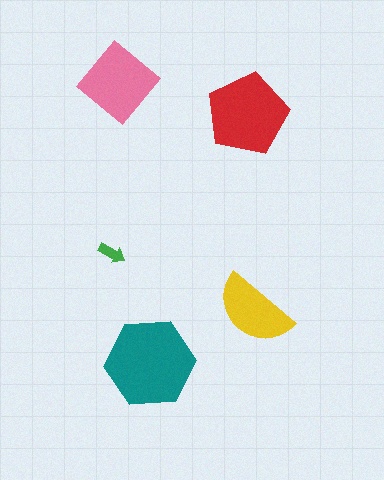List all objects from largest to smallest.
The teal hexagon, the red pentagon, the pink diamond, the yellow semicircle, the green arrow.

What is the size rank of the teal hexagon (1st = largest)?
1st.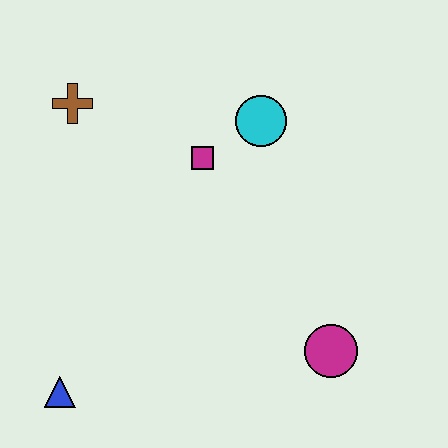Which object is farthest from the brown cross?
The magenta circle is farthest from the brown cross.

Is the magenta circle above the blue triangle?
Yes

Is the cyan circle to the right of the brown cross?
Yes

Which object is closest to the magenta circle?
The magenta square is closest to the magenta circle.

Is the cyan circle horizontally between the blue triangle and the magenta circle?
Yes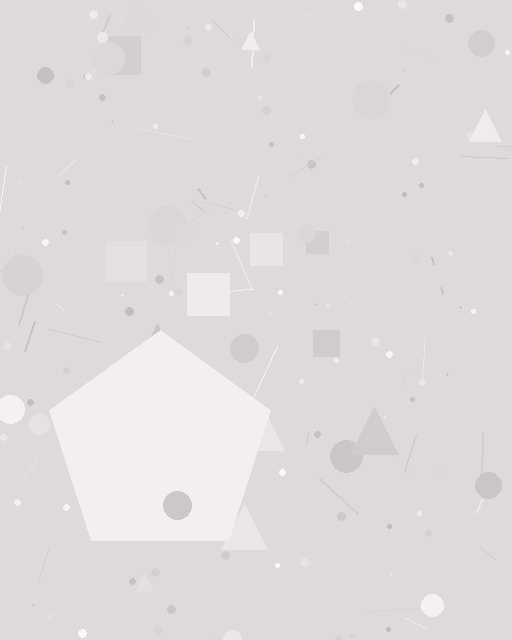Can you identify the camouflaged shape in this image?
The camouflaged shape is a pentagon.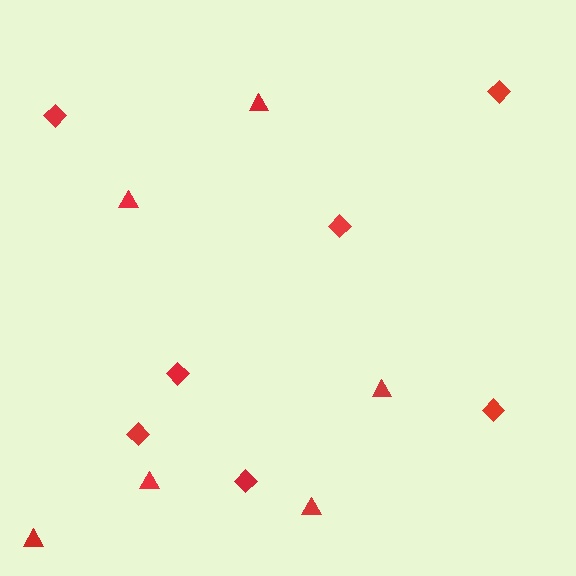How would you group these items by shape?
There are 2 groups: one group of triangles (6) and one group of diamonds (7).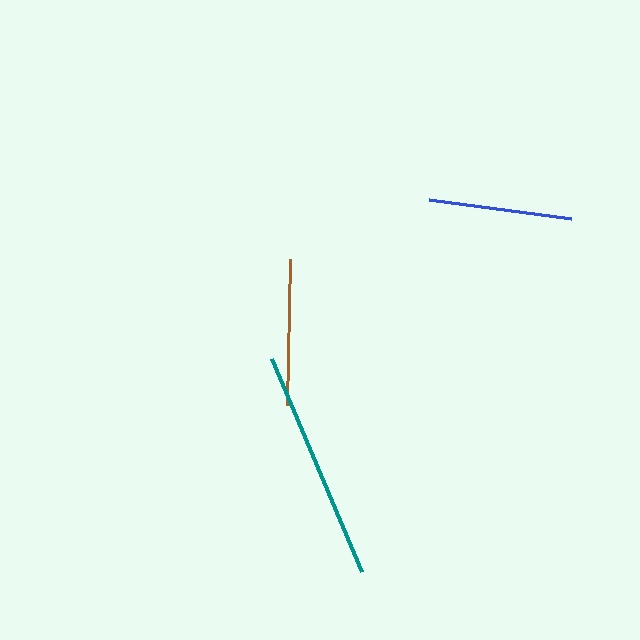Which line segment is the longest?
The teal line is the longest at approximately 231 pixels.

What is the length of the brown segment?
The brown segment is approximately 146 pixels long.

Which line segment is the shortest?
The blue line is the shortest at approximately 143 pixels.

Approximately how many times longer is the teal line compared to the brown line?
The teal line is approximately 1.6 times the length of the brown line.